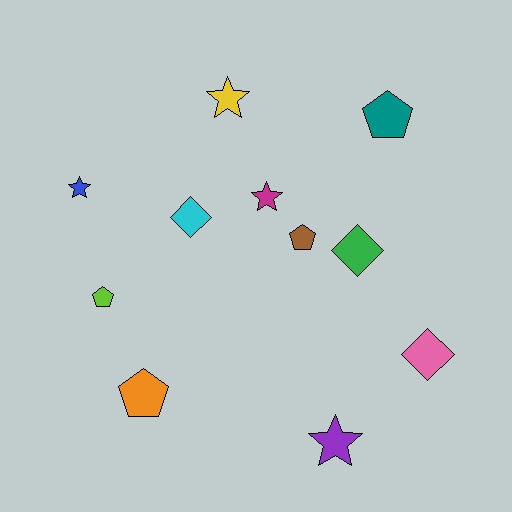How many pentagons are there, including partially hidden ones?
There are 4 pentagons.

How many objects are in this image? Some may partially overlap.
There are 11 objects.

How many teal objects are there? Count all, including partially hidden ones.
There is 1 teal object.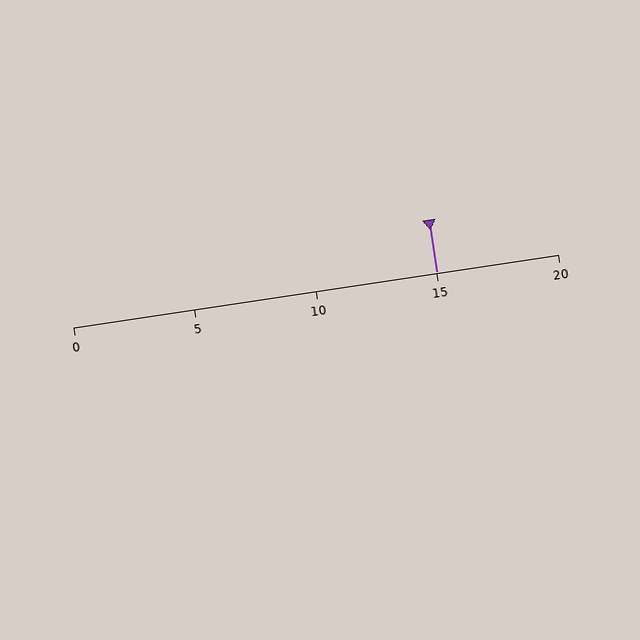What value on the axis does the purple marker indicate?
The marker indicates approximately 15.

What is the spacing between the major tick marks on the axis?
The major ticks are spaced 5 apart.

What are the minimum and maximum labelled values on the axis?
The axis runs from 0 to 20.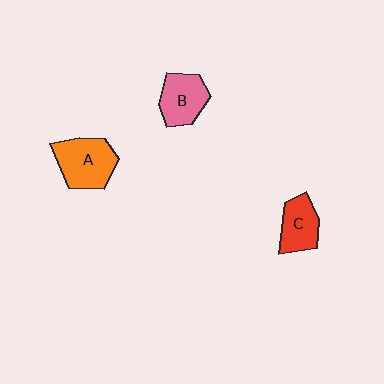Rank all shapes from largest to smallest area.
From largest to smallest: A (orange), B (pink), C (red).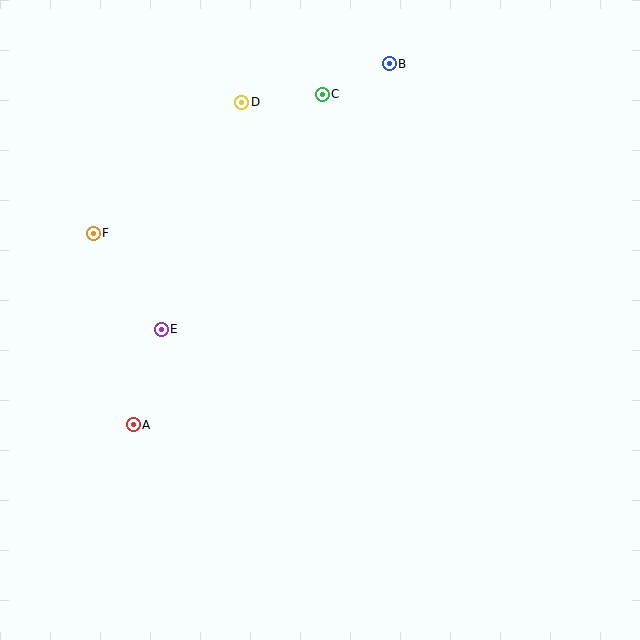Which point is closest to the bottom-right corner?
Point A is closest to the bottom-right corner.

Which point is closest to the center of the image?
Point E at (161, 329) is closest to the center.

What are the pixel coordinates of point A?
Point A is at (133, 425).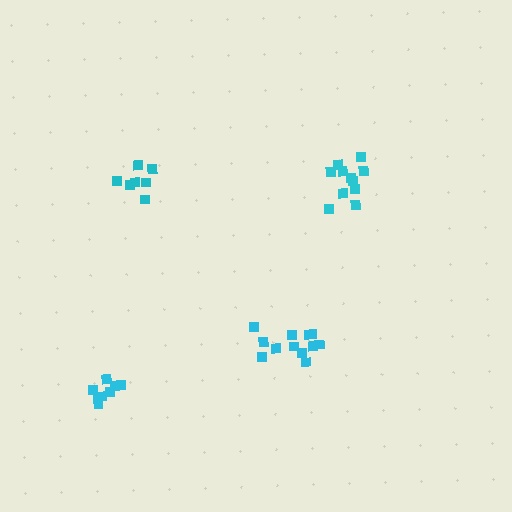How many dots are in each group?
Group 1: 11 dots, Group 2: 12 dots, Group 3: 7 dots, Group 4: 8 dots (38 total).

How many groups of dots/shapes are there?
There are 4 groups.